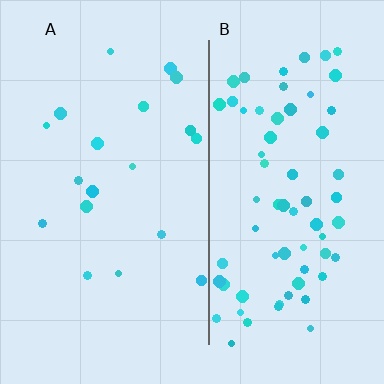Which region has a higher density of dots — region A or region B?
B (the right).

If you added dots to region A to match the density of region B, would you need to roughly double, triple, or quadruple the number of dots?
Approximately quadruple.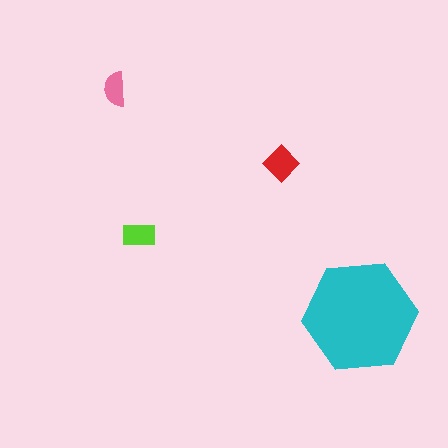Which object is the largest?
The cyan hexagon.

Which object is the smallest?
The pink semicircle.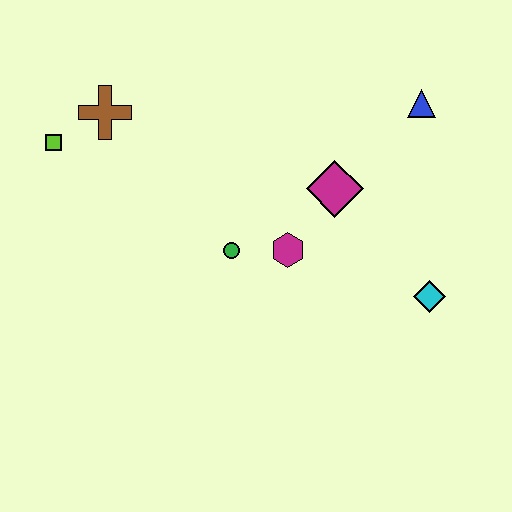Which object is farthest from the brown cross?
The cyan diamond is farthest from the brown cross.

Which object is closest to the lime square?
The brown cross is closest to the lime square.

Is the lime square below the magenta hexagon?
No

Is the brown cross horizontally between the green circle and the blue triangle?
No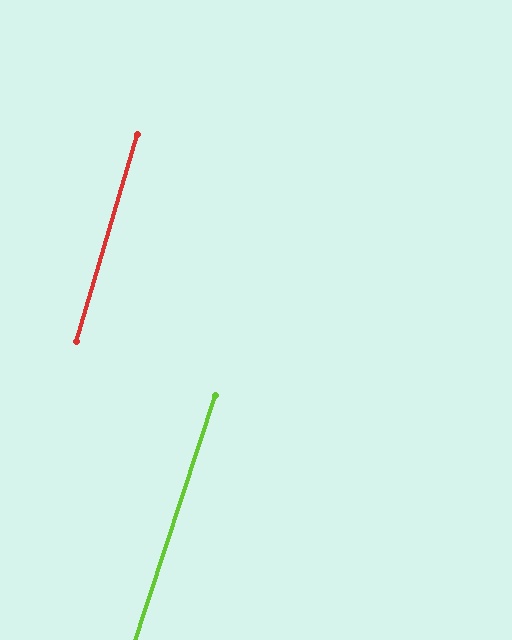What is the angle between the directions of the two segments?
Approximately 2 degrees.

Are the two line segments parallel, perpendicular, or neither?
Parallel — their directions differ by only 1.7°.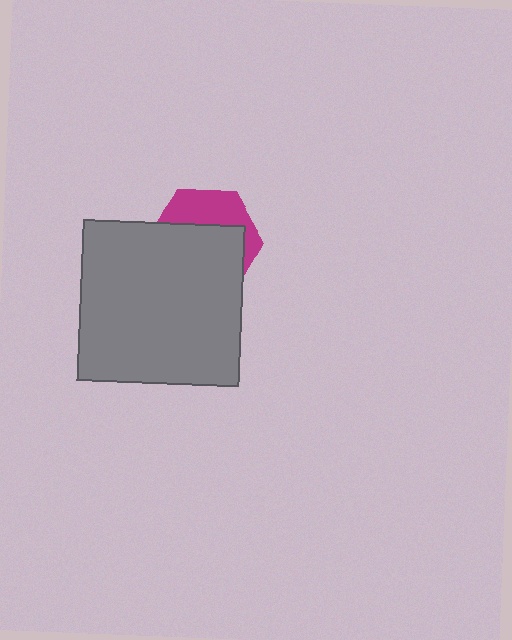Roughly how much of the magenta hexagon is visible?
A small part of it is visible (roughly 36%).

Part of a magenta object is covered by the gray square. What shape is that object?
It is a hexagon.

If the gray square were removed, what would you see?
You would see the complete magenta hexagon.